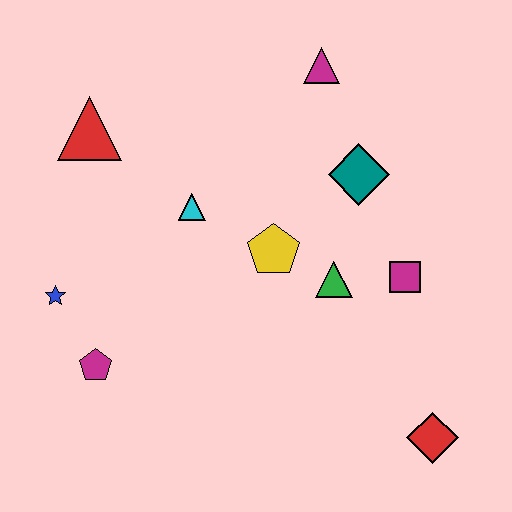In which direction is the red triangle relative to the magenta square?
The red triangle is to the left of the magenta square.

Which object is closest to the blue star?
The magenta pentagon is closest to the blue star.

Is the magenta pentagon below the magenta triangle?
Yes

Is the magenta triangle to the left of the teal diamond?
Yes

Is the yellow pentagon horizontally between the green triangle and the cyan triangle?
Yes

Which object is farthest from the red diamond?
The red triangle is farthest from the red diamond.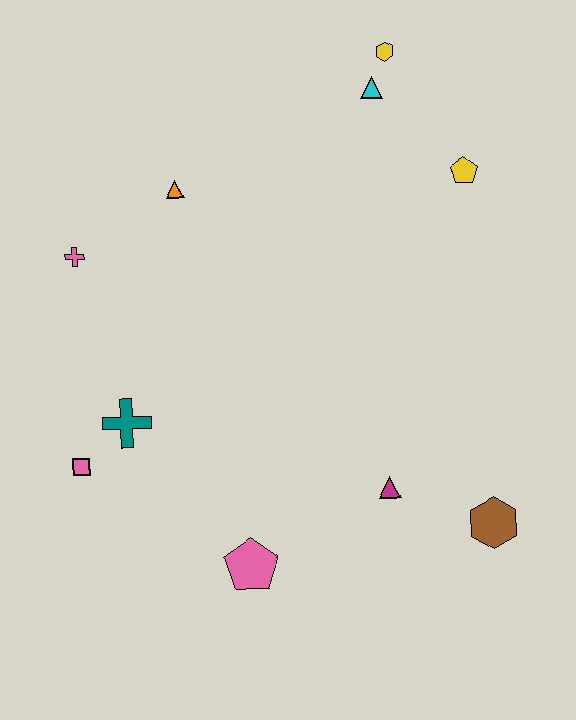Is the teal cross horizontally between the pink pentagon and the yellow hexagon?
No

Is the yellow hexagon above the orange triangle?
Yes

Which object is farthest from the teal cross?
The yellow hexagon is farthest from the teal cross.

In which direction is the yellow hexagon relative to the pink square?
The yellow hexagon is above the pink square.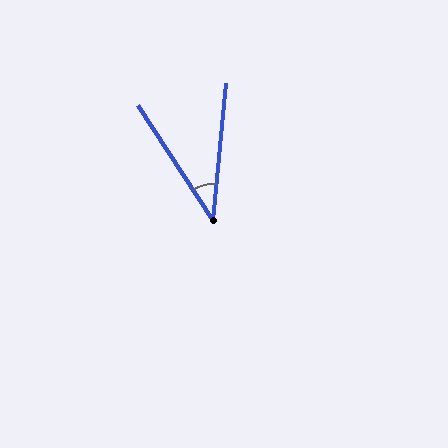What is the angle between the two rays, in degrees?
Approximately 38 degrees.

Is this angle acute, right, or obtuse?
It is acute.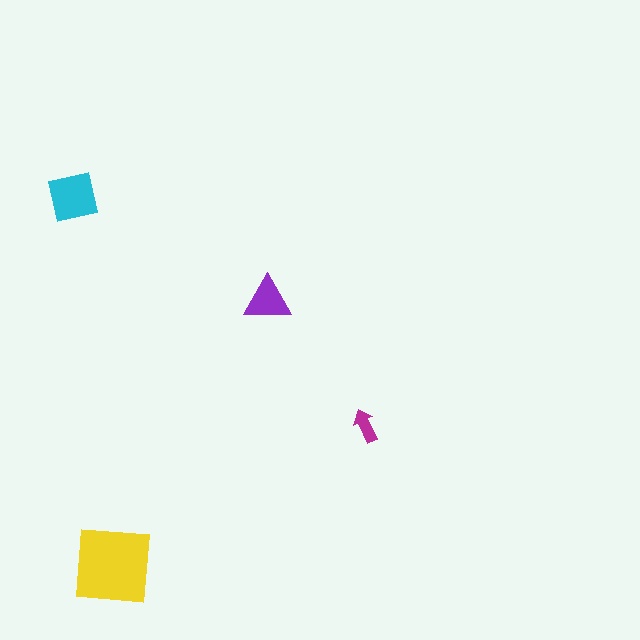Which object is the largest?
The yellow square.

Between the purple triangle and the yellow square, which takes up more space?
The yellow square.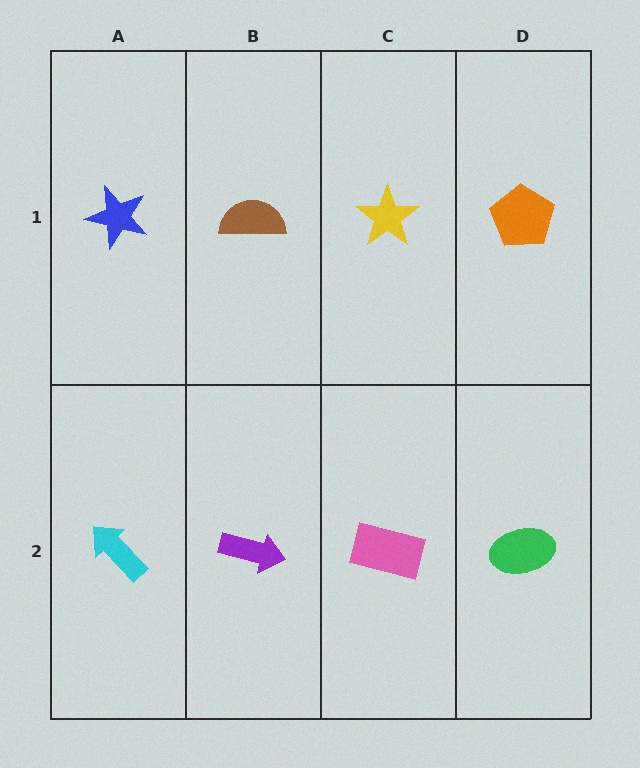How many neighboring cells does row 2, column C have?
3.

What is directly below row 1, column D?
A green ellipse.